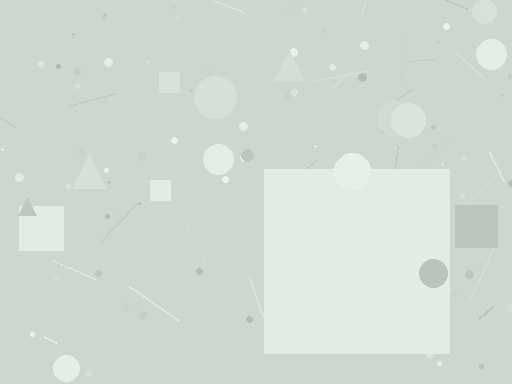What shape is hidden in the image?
A square is hidden in the image.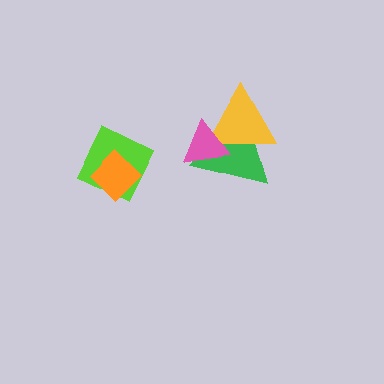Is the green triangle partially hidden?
Yes, it is partially covered by another shape.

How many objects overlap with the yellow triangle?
2 objects overlap with the yellow triangle.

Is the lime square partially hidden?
Yes, it is partially covered by another shape.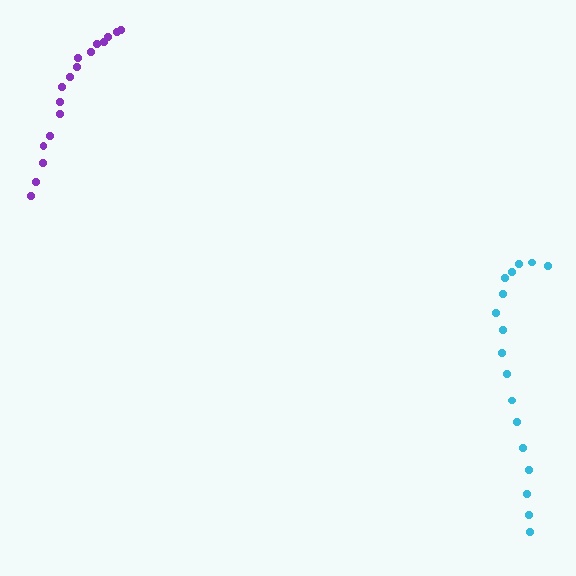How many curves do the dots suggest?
There are 2 distinct paths.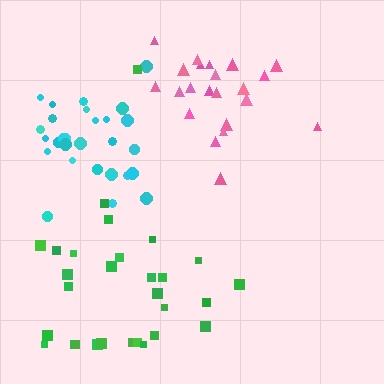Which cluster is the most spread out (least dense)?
Green.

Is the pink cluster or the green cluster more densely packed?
Pink.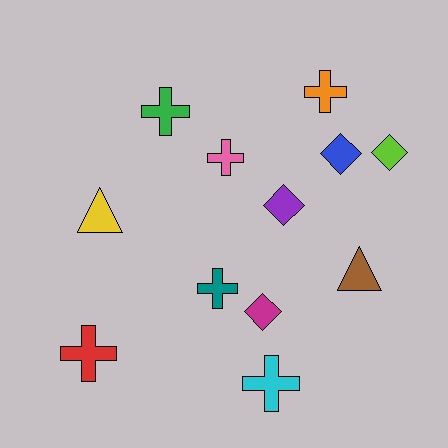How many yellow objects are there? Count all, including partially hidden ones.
There is 1 yellow object.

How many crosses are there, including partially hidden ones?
There are 6 crosses.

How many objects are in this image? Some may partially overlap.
There are 12 objects.